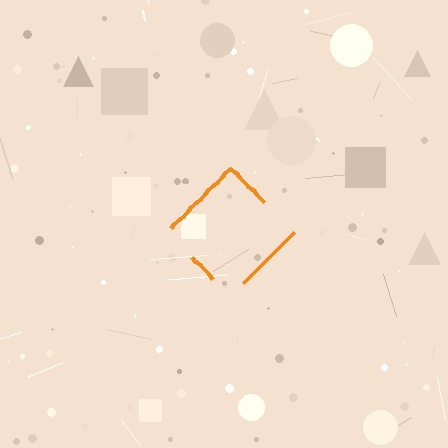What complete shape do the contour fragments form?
The contour fragments form a diamond.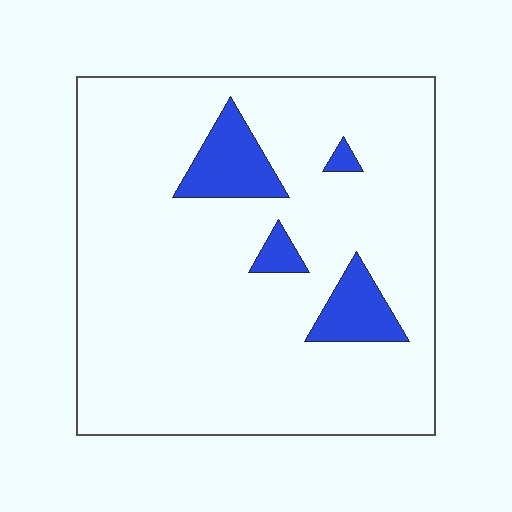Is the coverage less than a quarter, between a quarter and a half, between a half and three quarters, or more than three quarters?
Less than a quarter.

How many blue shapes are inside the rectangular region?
4.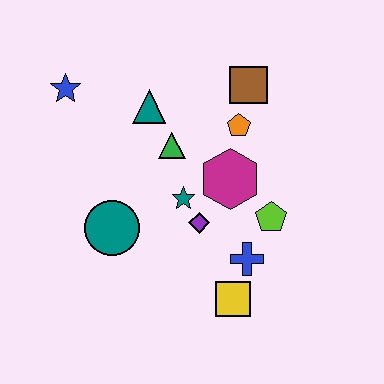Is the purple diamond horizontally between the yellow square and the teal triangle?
Yes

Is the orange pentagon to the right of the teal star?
Yes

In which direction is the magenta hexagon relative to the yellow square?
The magenta hexagon is above the yellow square.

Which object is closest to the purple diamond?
The teal star is closest to the purple diamond.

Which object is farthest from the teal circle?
The brown square is farthest from the teal circle.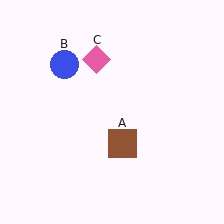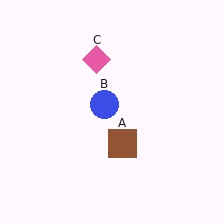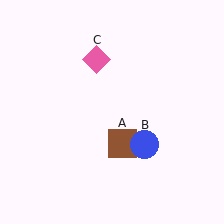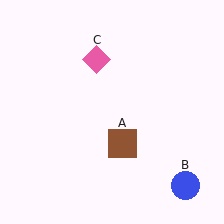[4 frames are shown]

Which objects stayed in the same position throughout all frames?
Brown square (object A) and pink diamond (object C) remained stationary.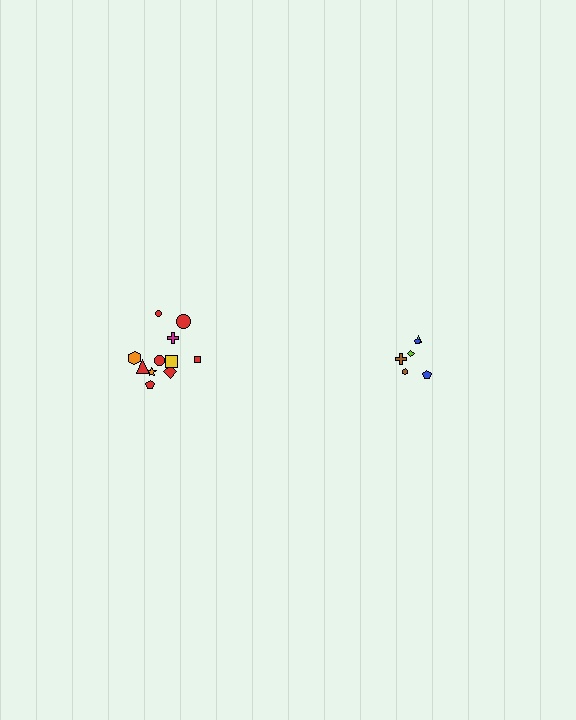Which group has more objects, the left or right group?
The left group.